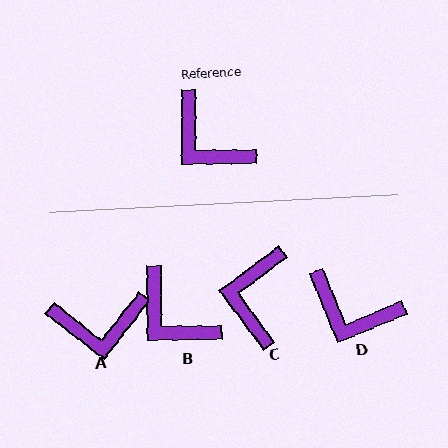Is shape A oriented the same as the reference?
No, it is off by about 52 degrees.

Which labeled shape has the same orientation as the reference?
B.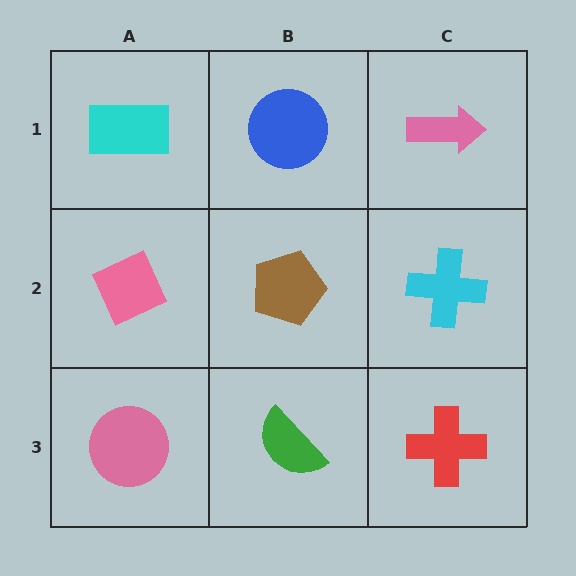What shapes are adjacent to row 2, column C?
A pink arrow (row 1, column C), a red cross (row 3, column C), a brown pentagon (row 2, column B).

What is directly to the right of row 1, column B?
A pink arrow.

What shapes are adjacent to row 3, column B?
A brown pentagon (row 2, column B), a pink circle (row 3, column A), a red cross (row 3, column C).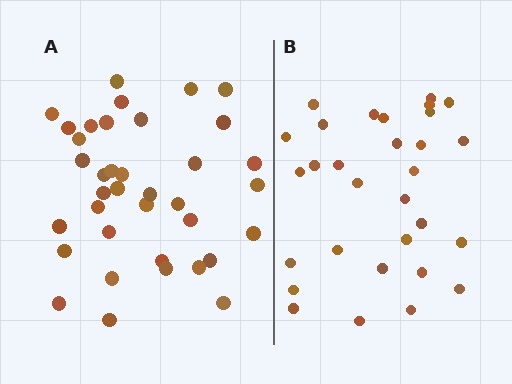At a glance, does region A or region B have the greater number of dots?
Region A (the left region) has more dots.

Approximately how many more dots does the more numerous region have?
Region A has roughly 8 or so more dots than region B.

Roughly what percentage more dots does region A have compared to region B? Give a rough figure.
About 25% more.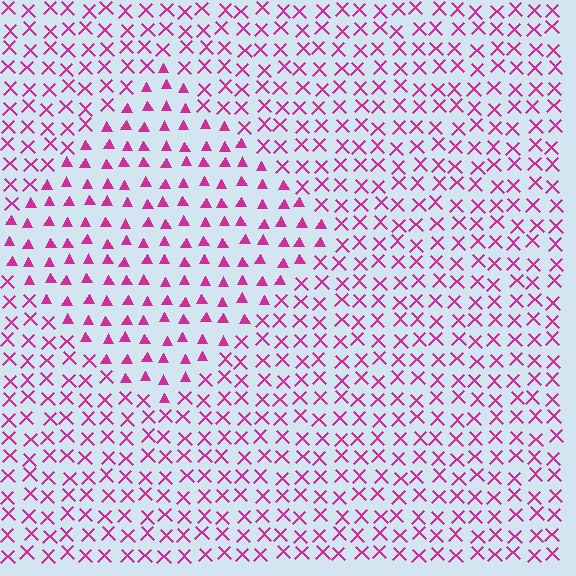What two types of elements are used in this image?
The image uses triangles inside the diamond region and X marks outside it.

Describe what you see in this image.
The image is filled with small magenta elements arranged in a uniform grid. A diamond-shaped region contains triangles, while the surrounding area contains X marks. The boundary is defined purely by the change in element shape.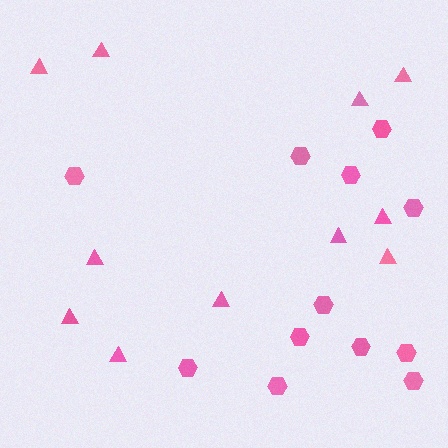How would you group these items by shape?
There are 2 groups: one group of triangles (11) and one group of hexagons (12).